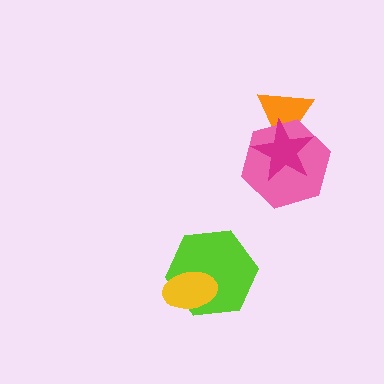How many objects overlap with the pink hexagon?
2 objects overlap with the pink hexagon.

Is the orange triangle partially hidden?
Yes, it is partially covered by another shape.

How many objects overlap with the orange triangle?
2 objects overlap with the orange triangle.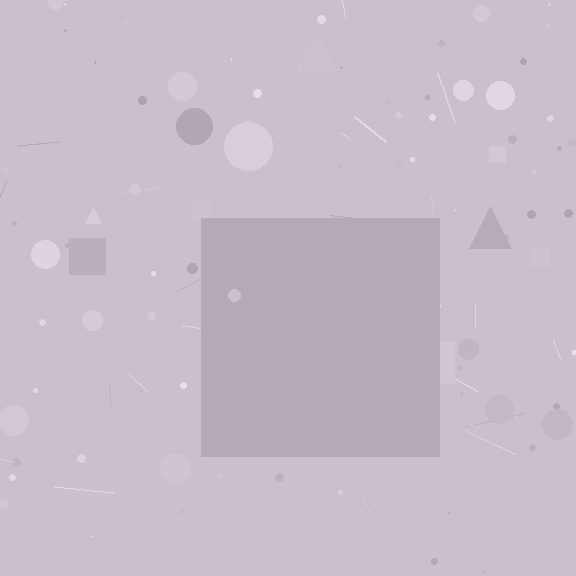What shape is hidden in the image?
A square is hidden in the image.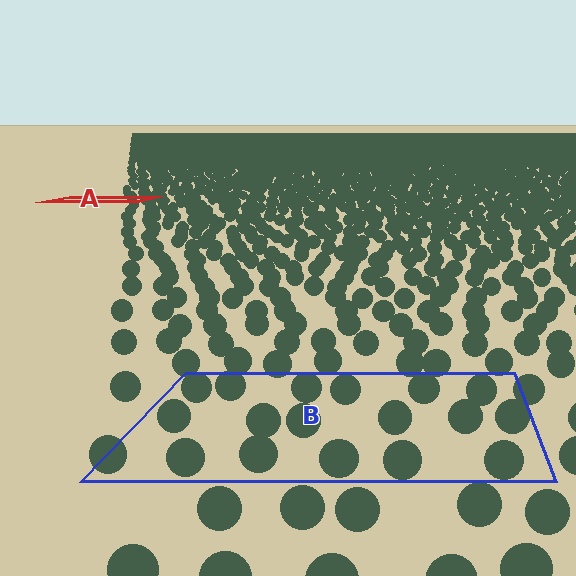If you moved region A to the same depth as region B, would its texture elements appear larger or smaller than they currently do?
They would appear larger. At a closer depth, the same texture elements are projected at a bigger on-screen size.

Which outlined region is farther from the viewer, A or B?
Region A is farther from the viewer — the texture elements inside it appear smaller and more densely packed.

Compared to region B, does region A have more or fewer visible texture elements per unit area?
Region A has more texture elements per unit area — they are packed more densely because it is farther away.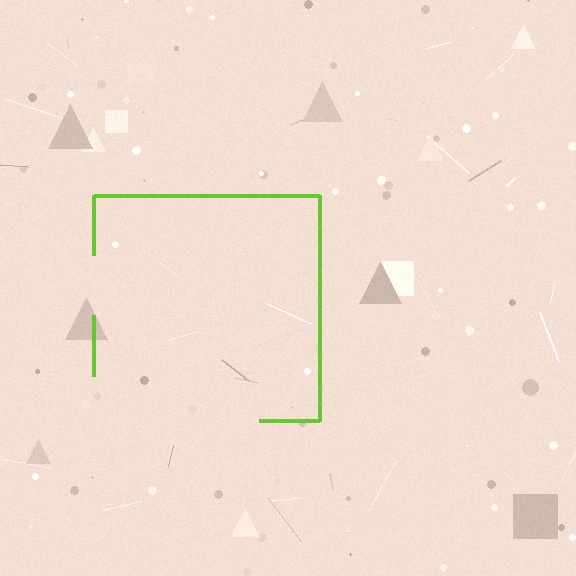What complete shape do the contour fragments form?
The contour fragments form a square.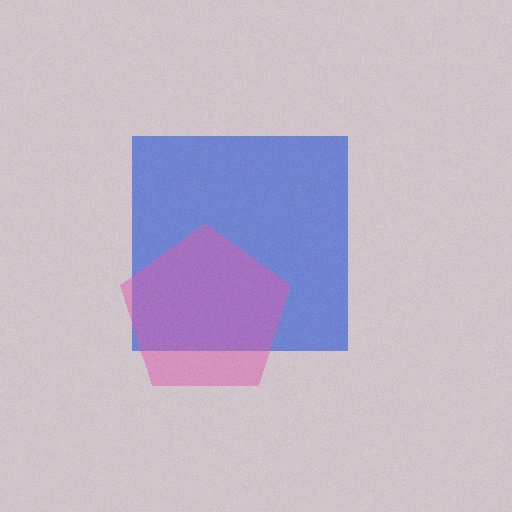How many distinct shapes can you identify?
There are 2 distinct shapes: a blue square, a pink pentagon.